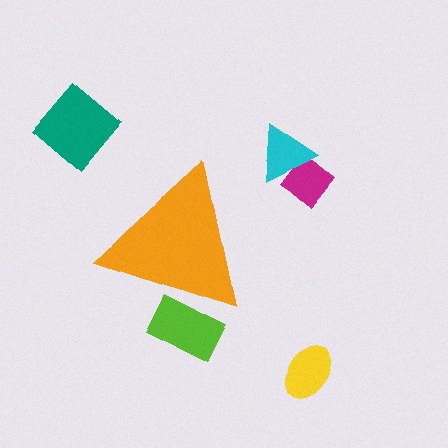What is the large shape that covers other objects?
An orange triangle.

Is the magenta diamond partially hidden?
No, the magenta diamond is fully visible.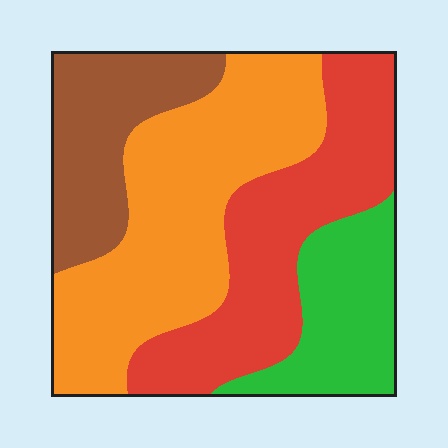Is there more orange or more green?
Orange.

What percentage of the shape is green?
Green covers 17% of the shape.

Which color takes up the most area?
Orange, at roughly 35%.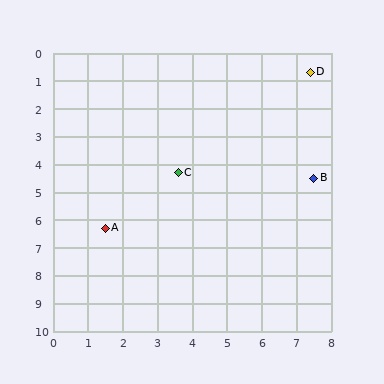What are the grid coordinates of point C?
Point C is at approximately (3.6, 4.3).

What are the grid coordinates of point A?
Point A is at approximately (1.5, 6.3).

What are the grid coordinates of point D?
Point D is at approximately (7.4, 0.7).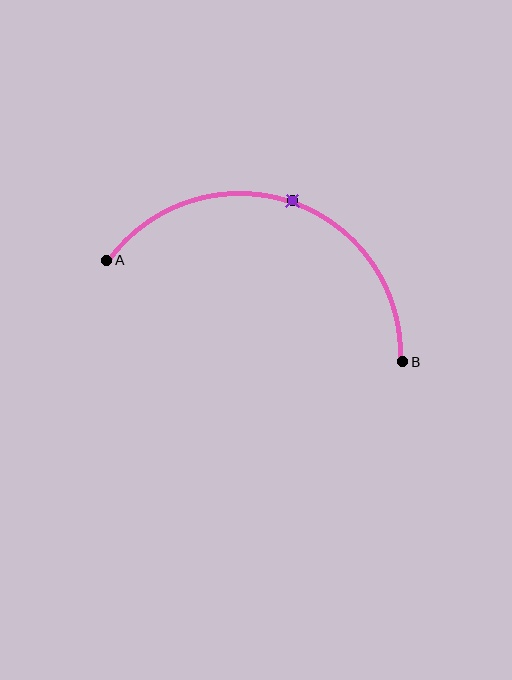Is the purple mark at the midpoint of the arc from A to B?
Yes. The purple mark lies on the arc at equal arc-length from both A and B — it is the arc midpoint.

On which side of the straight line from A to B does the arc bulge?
The arc bulges above the straight line connecting A and B.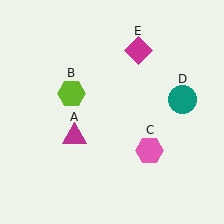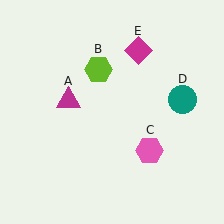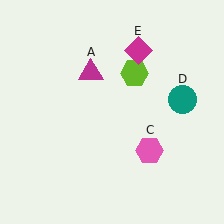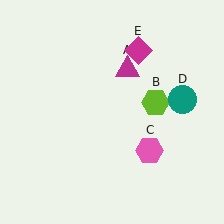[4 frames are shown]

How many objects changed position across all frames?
2 objects changed position: magenta triangle (object A), lime hexagon (object B).